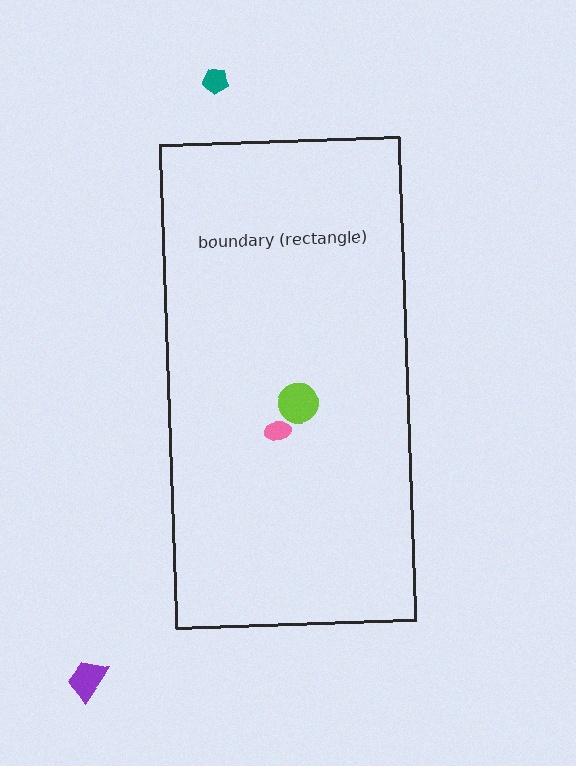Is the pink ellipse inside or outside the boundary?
Inside.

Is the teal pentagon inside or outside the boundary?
Outside.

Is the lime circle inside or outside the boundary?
Inside.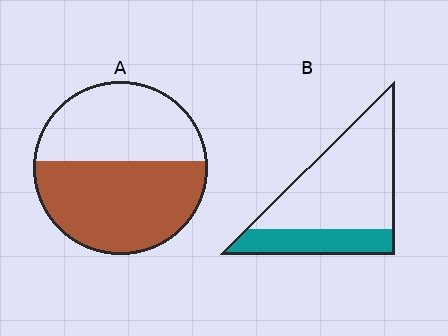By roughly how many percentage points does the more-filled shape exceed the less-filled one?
By roughly 30 percentage points (A over B).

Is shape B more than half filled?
No.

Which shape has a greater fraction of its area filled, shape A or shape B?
Shape A.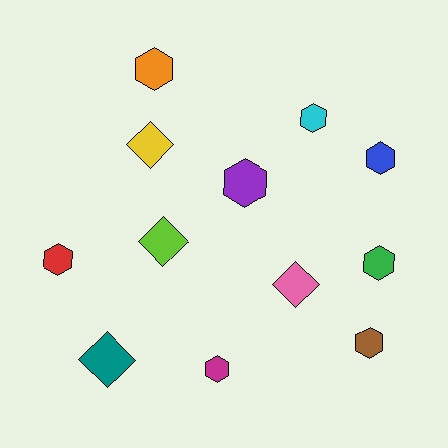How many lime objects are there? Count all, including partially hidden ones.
There is 1 lime object.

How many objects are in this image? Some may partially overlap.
There are 12 objects.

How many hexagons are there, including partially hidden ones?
There are 8 hexagons.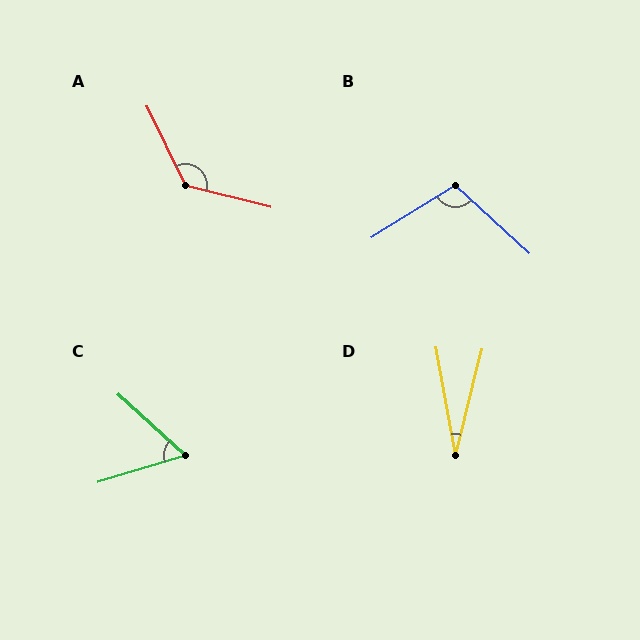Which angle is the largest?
A, at approximately 130 degrees.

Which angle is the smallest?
D, at approximately 24 degrees.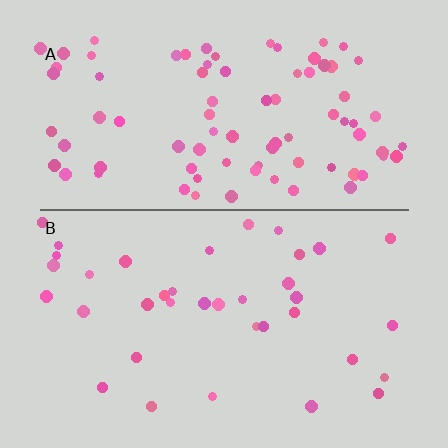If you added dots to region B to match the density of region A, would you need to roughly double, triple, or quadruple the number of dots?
Approximately double.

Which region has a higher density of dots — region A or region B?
A (the top).